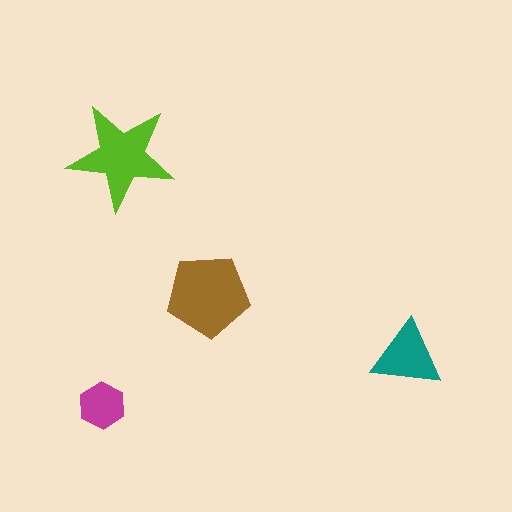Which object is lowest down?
The magenta hexagon is bottommost.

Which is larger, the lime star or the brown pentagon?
The brown pentagon.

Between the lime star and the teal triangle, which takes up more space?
The lime star.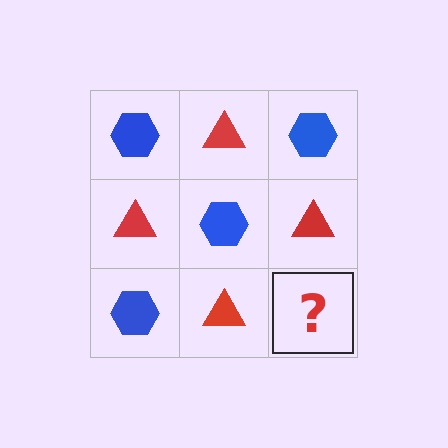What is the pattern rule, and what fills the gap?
The rule is that it alternates blue hexagon and red triangle in a checkerboard pattern. The gap should be filled with a blue hexagon.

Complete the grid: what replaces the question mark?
The question mark should be replaced with a blue hexagon.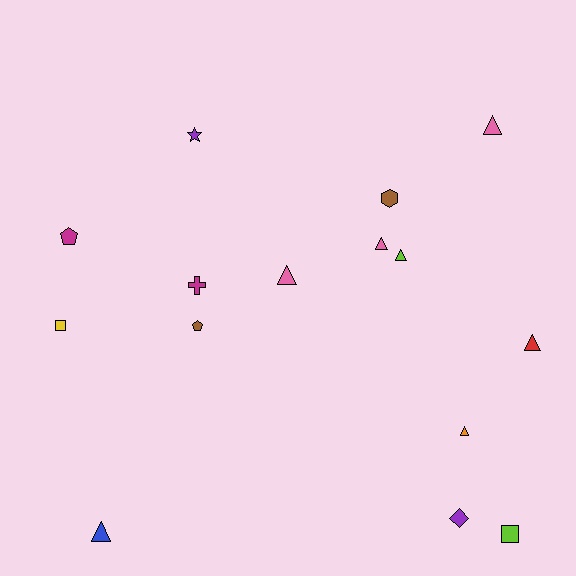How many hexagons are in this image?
There is 1 hexagon.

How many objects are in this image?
There are 15 objects.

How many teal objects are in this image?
There are no teal objects.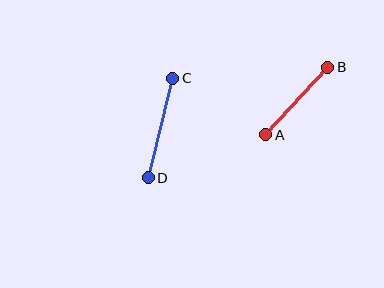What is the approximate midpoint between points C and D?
The midpoint is at approximately (161, 128) pixels.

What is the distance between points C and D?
The distance is approximately 102 pixels.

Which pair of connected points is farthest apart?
Points C and D are farthest apart.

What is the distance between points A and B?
The distance is approximately 91 pixels.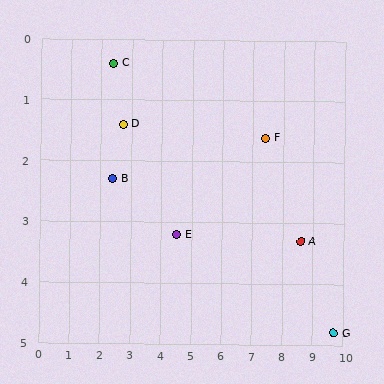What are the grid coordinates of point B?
Point B is at approximately (2.4, 2.3).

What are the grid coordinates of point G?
Point G is at approximately (9.7, 4.8).